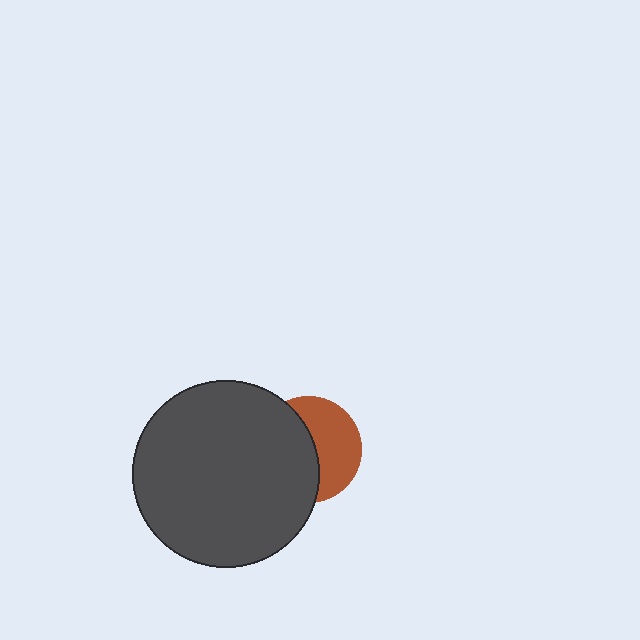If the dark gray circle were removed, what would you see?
You would see the complete brown circle.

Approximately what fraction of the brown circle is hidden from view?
Roughly 53% of the brown circle is hidden behind the dark gray circle.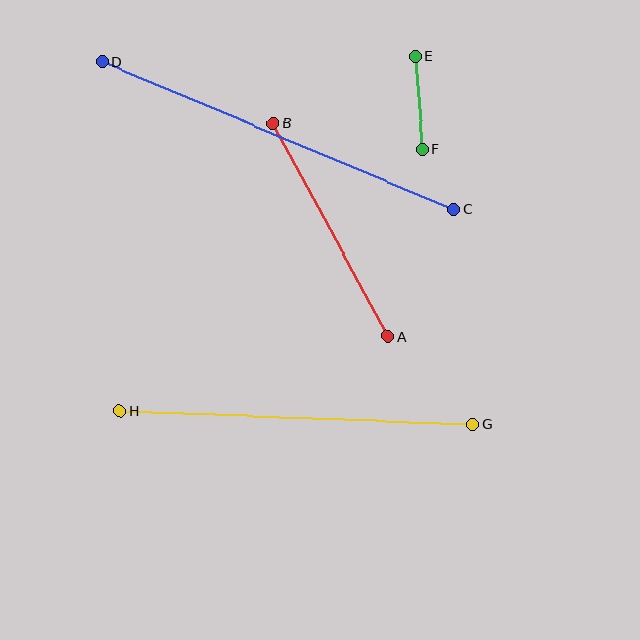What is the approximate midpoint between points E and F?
The midpoint is at approximately (419, 102) pixels.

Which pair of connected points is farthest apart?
Points C and D are farthest apart.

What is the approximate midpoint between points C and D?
The midpoint is at approximately (278, 136) pixels.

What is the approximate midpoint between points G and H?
The midpoint is at approximately (296, 417) pixels.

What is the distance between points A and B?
The distance is approximately 242 pixels.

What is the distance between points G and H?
The distance is approximately 353 pixels.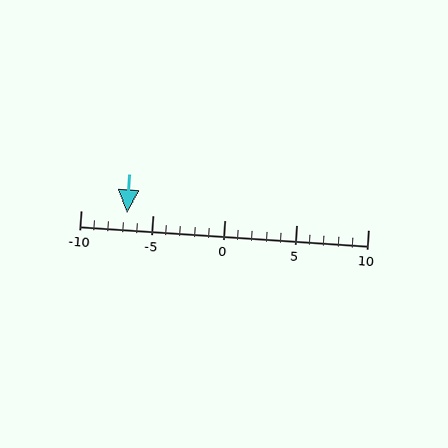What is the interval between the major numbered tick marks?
The major tick marks are spaced 5 units apart.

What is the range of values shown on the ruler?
The ruler shows values from -10 to 10.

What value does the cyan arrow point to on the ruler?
The cyan arrow points to approximately -7.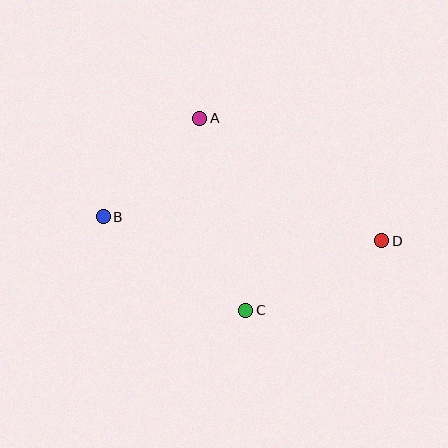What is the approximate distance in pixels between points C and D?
The distance between C and D is approximately 153 pixels.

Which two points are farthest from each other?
Points B and D are farthest from each other.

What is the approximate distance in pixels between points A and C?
The distance between A and C is approximately 197 pixels.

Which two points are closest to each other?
Points A and B are closest to each other.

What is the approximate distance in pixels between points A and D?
The distance between A and D is approximately 219 pixels.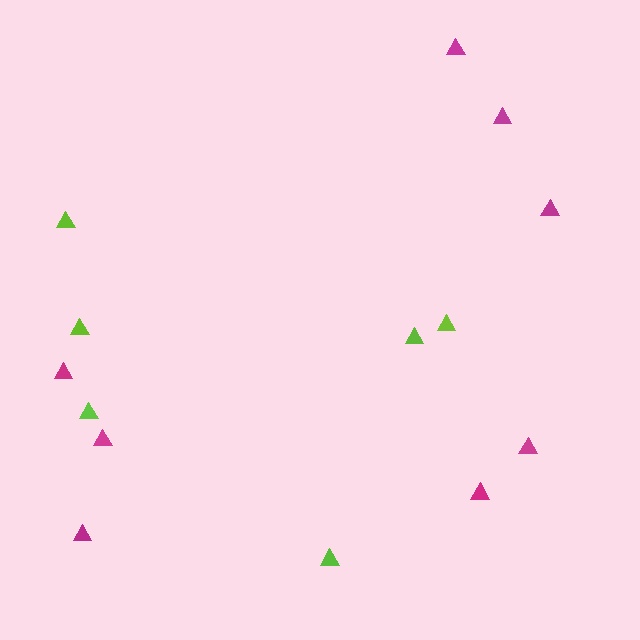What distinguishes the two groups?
There are 2 groups: one group of lime triangles (6) and one group of magenta triangles (8).